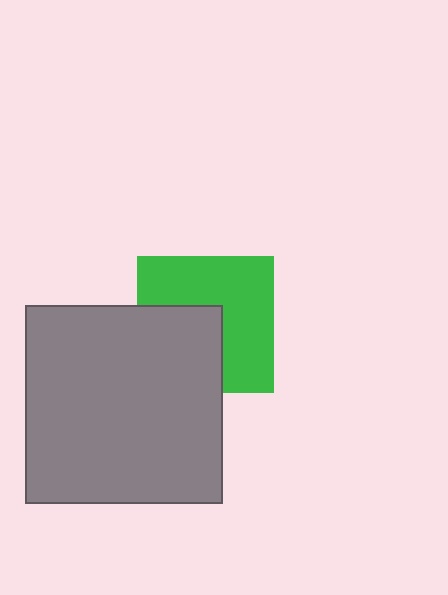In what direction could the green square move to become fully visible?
The green square could move toward the upper-right. That would shift it out from behind the gray square entirely.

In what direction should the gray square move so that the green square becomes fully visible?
The gray square should move toward the lower-left. That is the shortest direction to clear the overlap and leave the green square fully visible.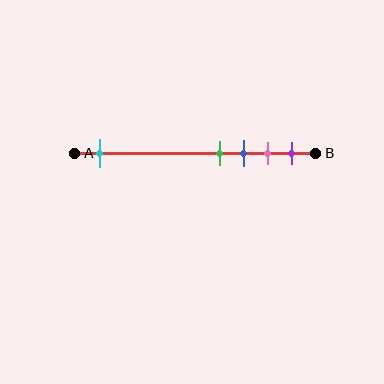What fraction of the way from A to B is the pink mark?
The pink mark is approximately 80% (0.8) of the way from A to B.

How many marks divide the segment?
There are 5 marks dividing the segment.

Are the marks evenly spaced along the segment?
No, the marks are not evenly spaced.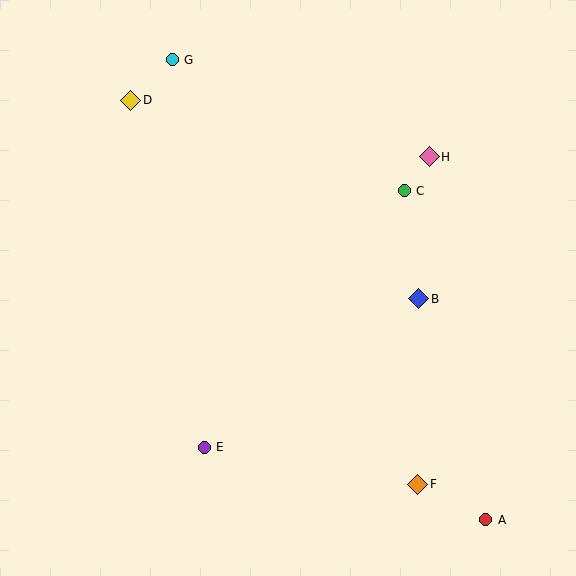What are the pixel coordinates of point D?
Point D is at (131, 100).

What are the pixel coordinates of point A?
Point A is at (486, 520).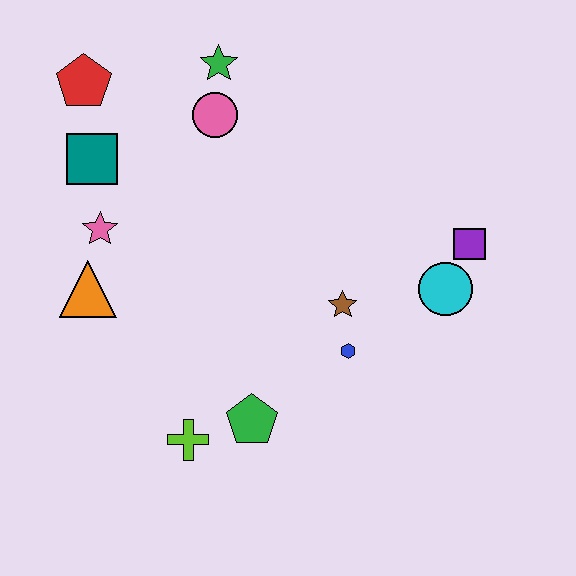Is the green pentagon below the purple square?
Yes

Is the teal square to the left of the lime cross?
Yes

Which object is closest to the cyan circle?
The purple square is closest to the cyan circle.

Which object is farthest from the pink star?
The purple square is farthest from the pink star.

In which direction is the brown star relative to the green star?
The brown star is below the green star.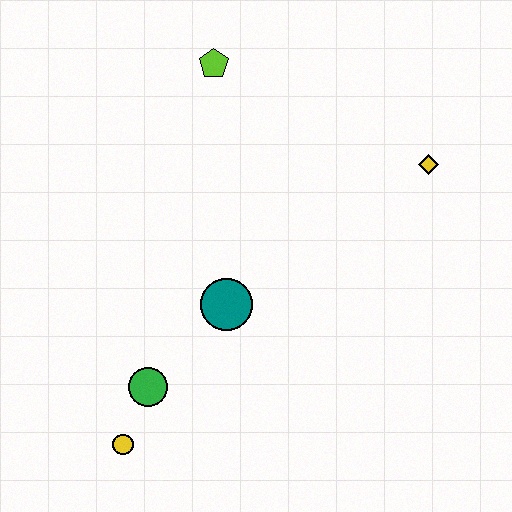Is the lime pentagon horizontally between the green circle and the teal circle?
Yes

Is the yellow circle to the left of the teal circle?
Yes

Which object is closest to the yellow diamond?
The lime pentagon is closest to the yellow diamond.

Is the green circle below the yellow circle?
No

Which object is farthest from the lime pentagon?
The yellow circle is farthest from the lime pentagon.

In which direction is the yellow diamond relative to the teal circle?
The yellow diamond is to the right of the teal circle.